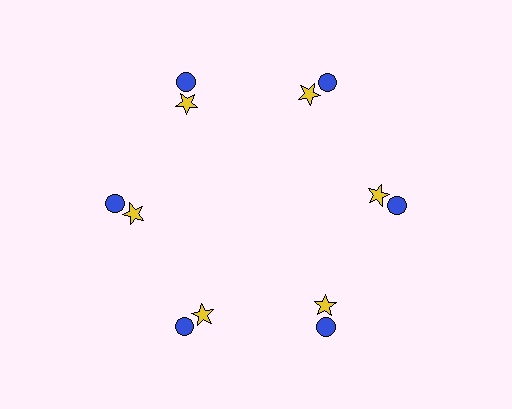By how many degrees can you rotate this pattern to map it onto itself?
The pattern maps onto itself every 60 degrees of rotation.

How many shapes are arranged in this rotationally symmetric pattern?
There are 12 shapes, arranged in 6 groups of 2.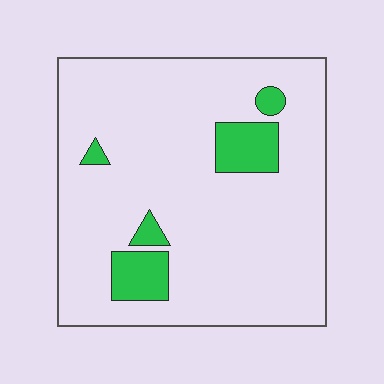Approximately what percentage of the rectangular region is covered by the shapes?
Approximately 10%.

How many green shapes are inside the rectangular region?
5.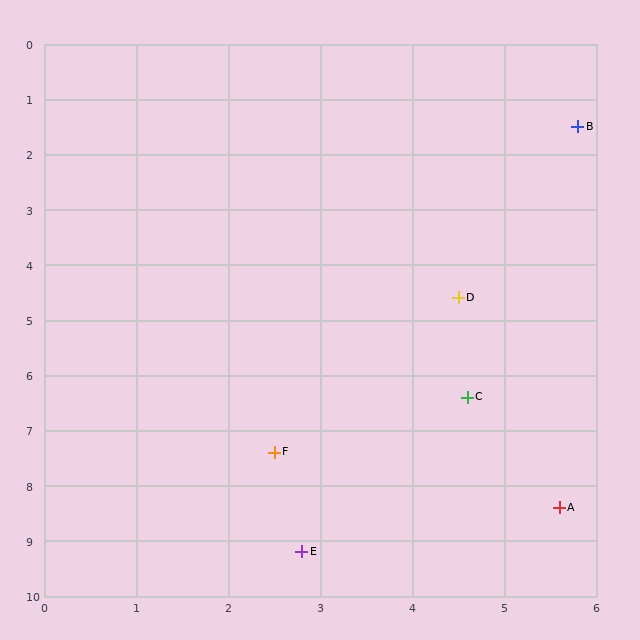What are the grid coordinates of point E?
Point E is at approximately (2.8, 9.2).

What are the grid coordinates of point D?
Point D is at approximately (4.5, 4.6).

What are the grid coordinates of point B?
Point B is at approximately (5.8, 1.5).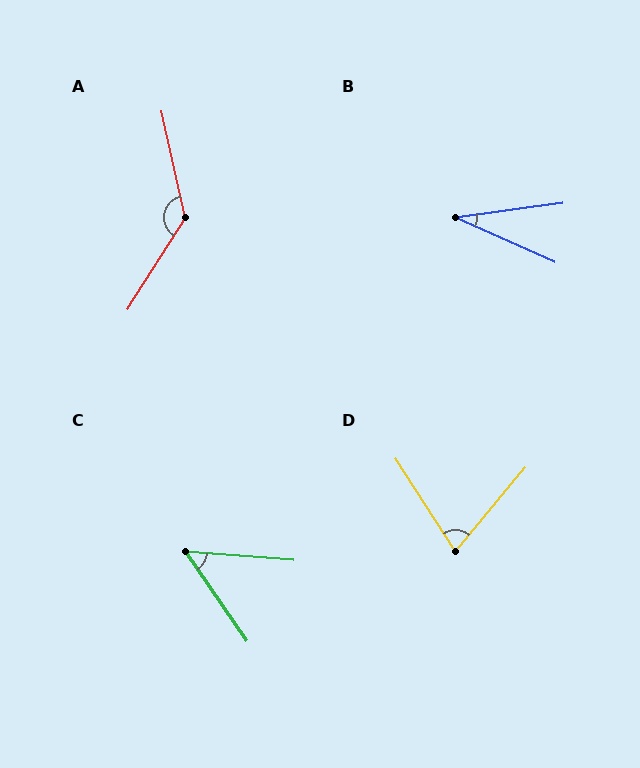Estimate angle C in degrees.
Approximately 51 degrees.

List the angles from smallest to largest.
B (32°), C (51°), D (73°), A (135°).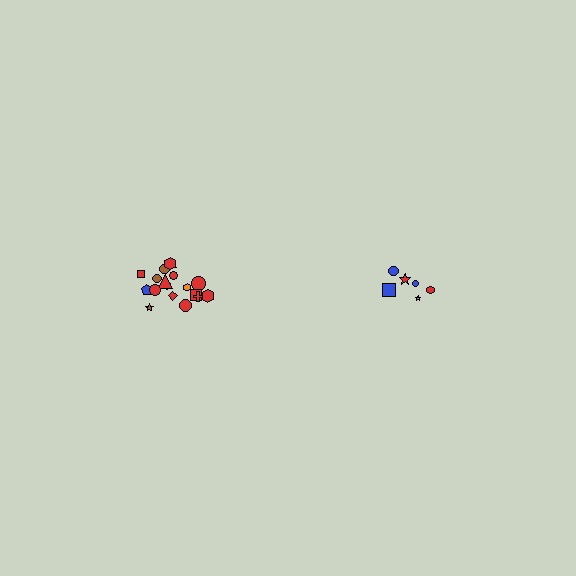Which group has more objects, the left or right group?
The left group.